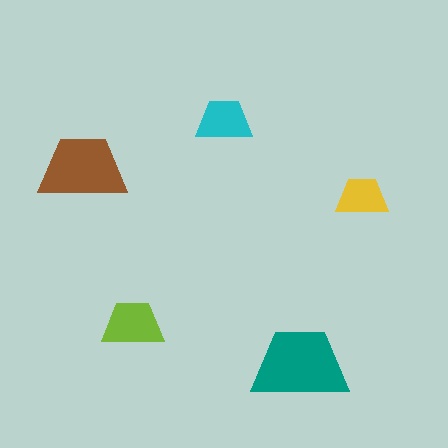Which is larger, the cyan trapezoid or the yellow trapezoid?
The cyan one.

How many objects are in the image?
There are 5 objects in the image.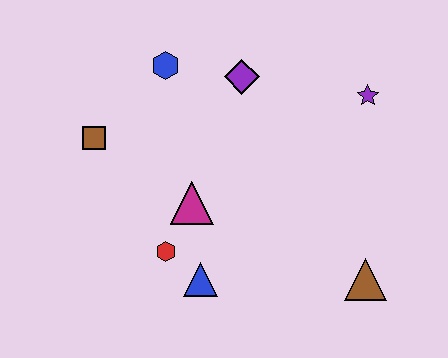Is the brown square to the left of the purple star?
Yes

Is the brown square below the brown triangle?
No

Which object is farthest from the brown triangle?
The brown square is farthest from the brown triangle.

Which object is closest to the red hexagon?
The blue triangle is closest to the red hexagon.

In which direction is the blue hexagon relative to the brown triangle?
The blue hexagon is above the brown triangle.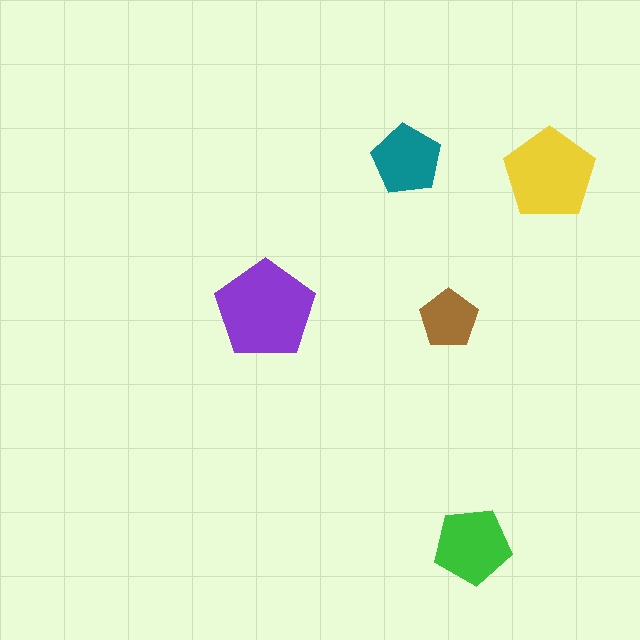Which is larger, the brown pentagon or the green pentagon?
The green one.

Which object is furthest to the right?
The yellow pentagon is rightmost.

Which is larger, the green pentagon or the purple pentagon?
The purple one.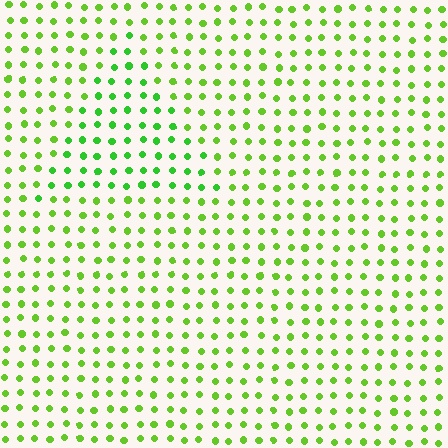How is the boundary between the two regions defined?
The boundary is defined purely by a slight shift in hue (about 22 degrees). Spacing, size, and orientation are identical on both sides.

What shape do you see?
I see a triangle.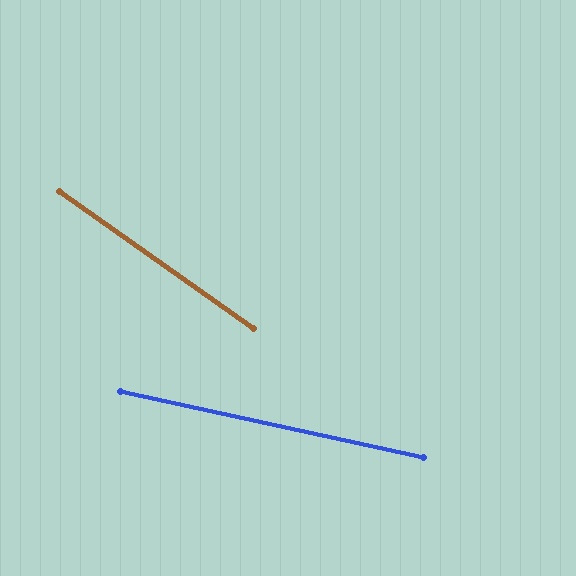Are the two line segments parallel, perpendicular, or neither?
Neither parallel nor perpendicular — they differ by about 23°.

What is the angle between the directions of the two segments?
Approximately 23 degrees.